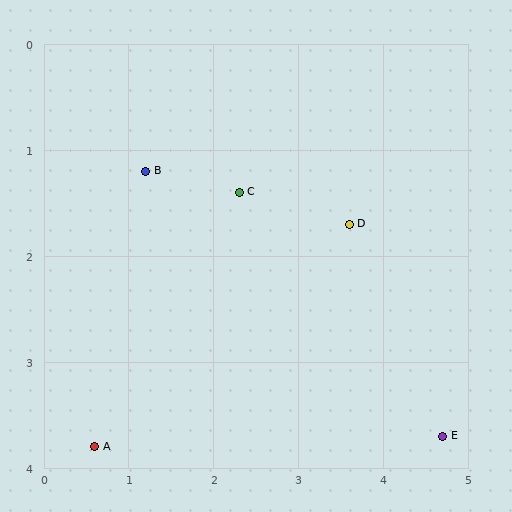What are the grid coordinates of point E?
Point E is at approximately (4.7, 3.7).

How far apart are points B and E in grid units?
Points B and E are about 4.3 grid units apart.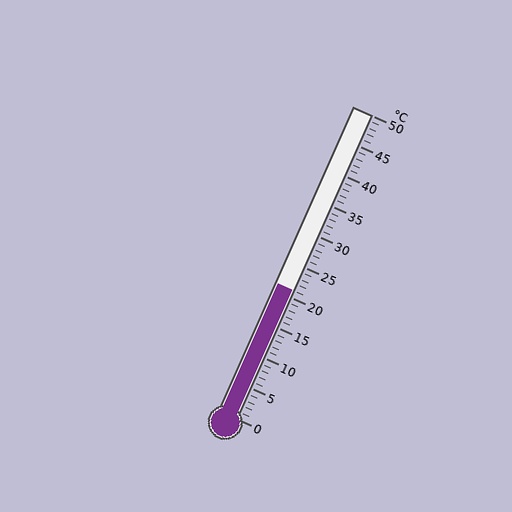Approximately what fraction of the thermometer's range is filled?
The thermometer is filled to approximately 40% of its range.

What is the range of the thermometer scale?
The thermometer scale ranges from 0°C to 50°C.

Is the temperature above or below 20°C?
The temperature is above 20°C.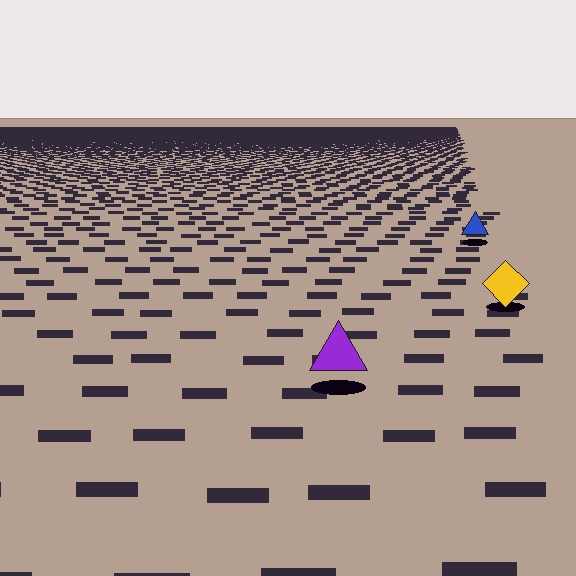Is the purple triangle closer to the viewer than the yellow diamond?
Yes. The purple triangle is closer — you can tell from the texture gradient: the ground texture is coarser near it.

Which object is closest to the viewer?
The purple triangle is closest. The texture marks near it are larger and more spread out.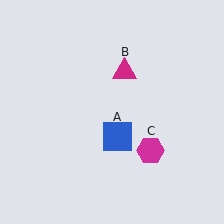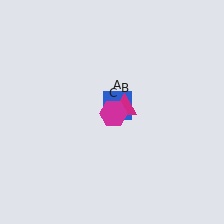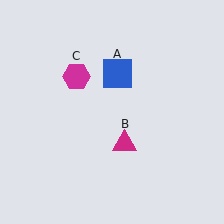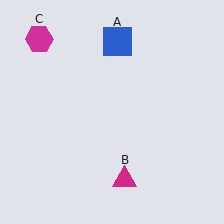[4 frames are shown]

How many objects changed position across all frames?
3 objects changed position: blue square (object A), magenta triangle (object B), magenta hexagon (object C).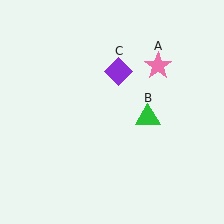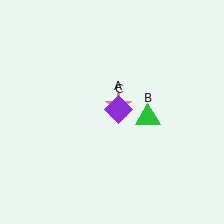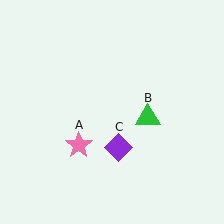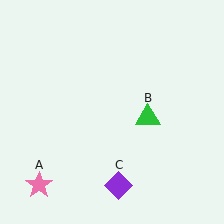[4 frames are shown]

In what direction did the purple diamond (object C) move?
The purple diamond (object C) moved down.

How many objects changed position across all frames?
2 objects changed position: pink star (object A), purple diamond (object C).